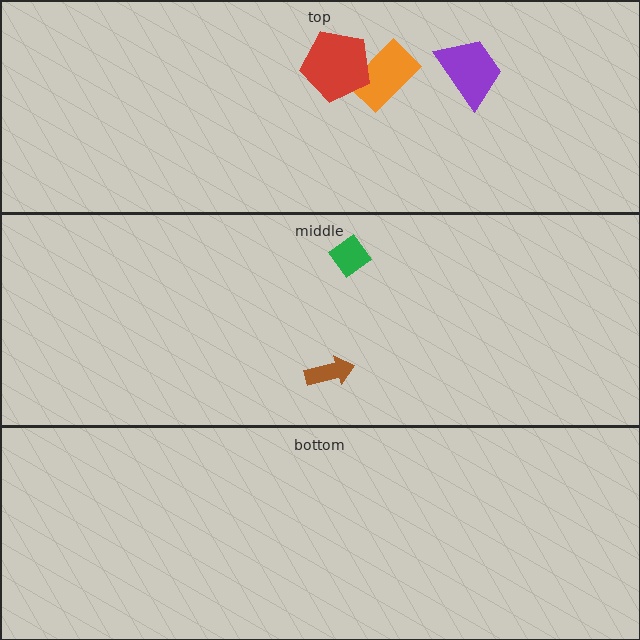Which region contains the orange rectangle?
The top region.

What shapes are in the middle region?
The brown arrow, the green diamond.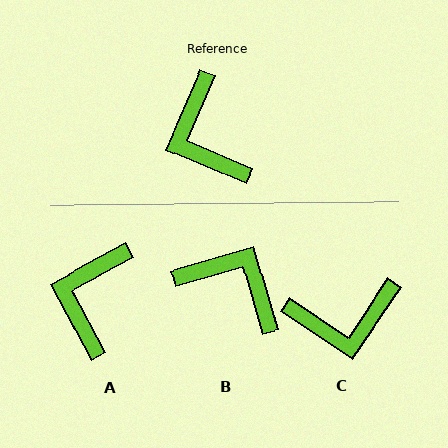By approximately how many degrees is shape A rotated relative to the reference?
Approximately 39 degrees clockwise.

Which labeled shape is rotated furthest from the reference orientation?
B, about 141 degrees away.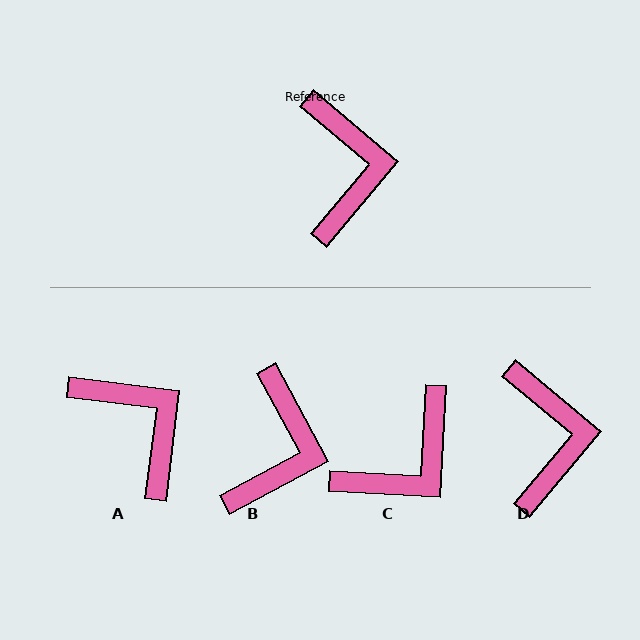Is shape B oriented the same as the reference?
No, it is off by about 22 degrees.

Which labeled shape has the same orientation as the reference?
D.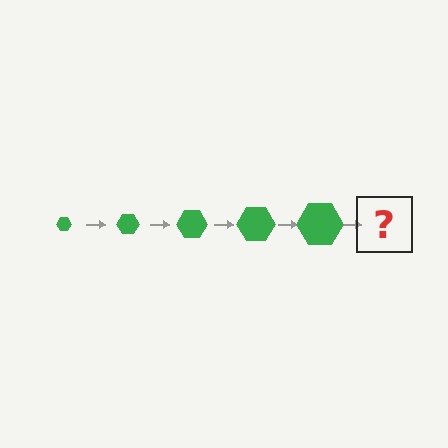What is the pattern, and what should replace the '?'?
The pattern is that the hexagon gets progressively larger each step. The '?' should be a green hexagon, larger than the previous one.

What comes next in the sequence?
The next element should be a green hexagon, larger than the previous one.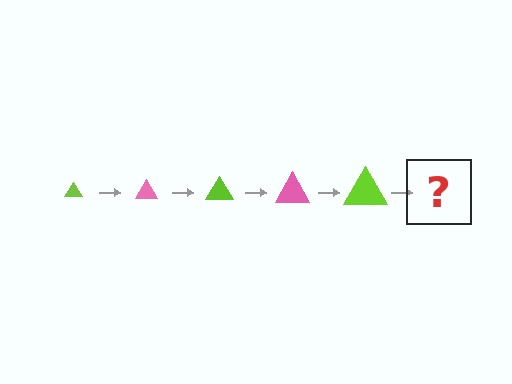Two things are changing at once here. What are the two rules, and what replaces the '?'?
The two rules are that the triangle grows larger each step and the color cycles through lime and pink. The '?' should be a pink triangle, larger than the previous one.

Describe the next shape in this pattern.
It should be a pink triangle, larger than the previous one.